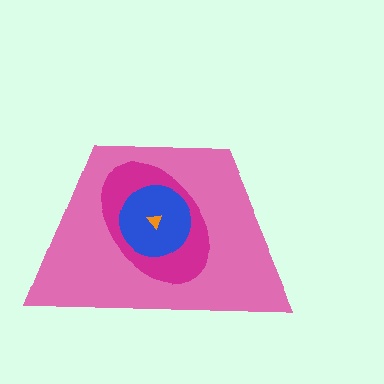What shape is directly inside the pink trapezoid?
The magenta ellipse.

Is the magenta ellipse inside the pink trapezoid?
Yes.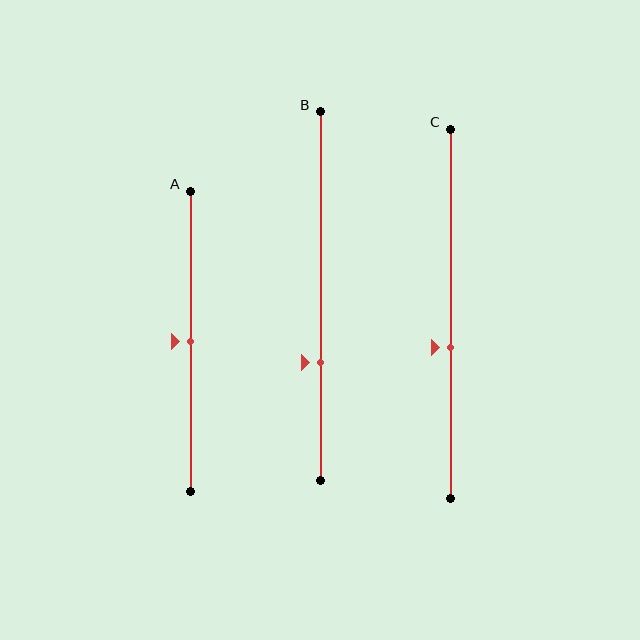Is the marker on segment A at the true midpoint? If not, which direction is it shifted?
Yes, the marker on segment A is at the true midpoint.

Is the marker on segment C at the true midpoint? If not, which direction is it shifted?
No, the marker on segment C is shifted downward by about 9% of the segment length.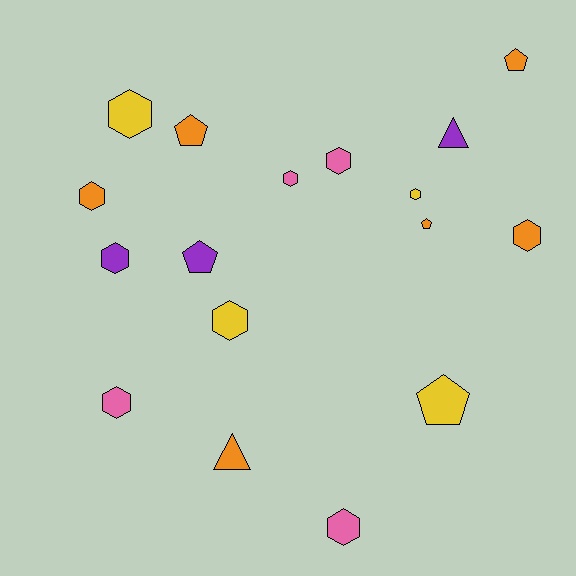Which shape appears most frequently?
Hexagon, with 10 objects.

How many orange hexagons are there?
There are 2 orange hexagons.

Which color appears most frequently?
Orange, with 6 objects.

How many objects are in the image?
There are 17 objects.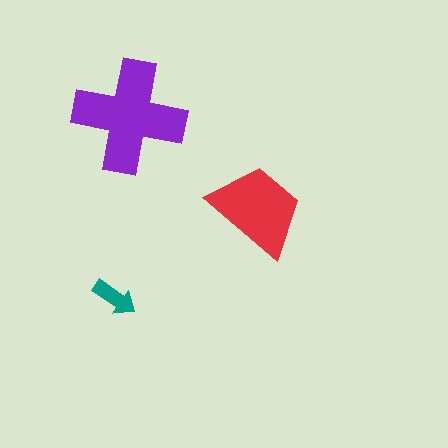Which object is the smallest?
The teal arrow.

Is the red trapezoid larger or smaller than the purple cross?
Smaller.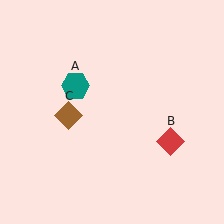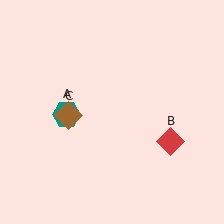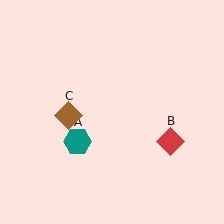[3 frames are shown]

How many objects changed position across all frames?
1 object changed position: teal hexagon (object A).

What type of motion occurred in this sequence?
The teal hexagon (object A) rotated counterclockwise around the center of the scene.